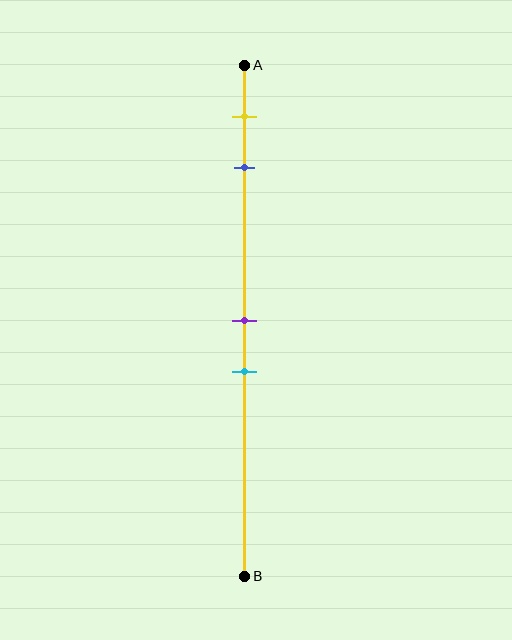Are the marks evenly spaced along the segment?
No, the marks are not evenly spaced.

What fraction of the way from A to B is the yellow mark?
The yellow mark is approximately 10% (0.1) of the way from A to B.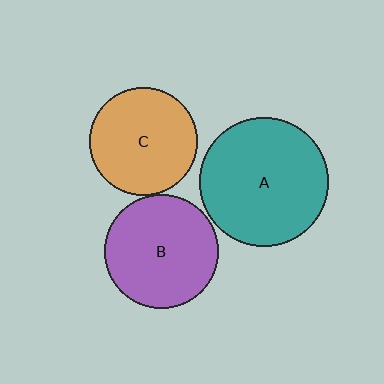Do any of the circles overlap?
No, none of the circles overlap.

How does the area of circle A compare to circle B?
Approximately 1.3 times.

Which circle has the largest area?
Circle A (teal).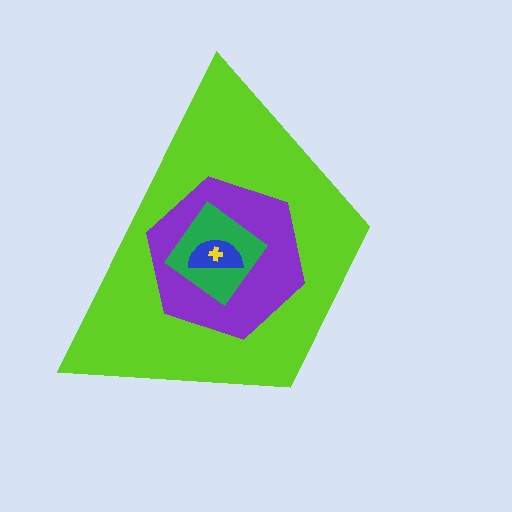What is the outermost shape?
The lime trapezoid.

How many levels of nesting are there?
5.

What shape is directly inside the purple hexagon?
The green diamond.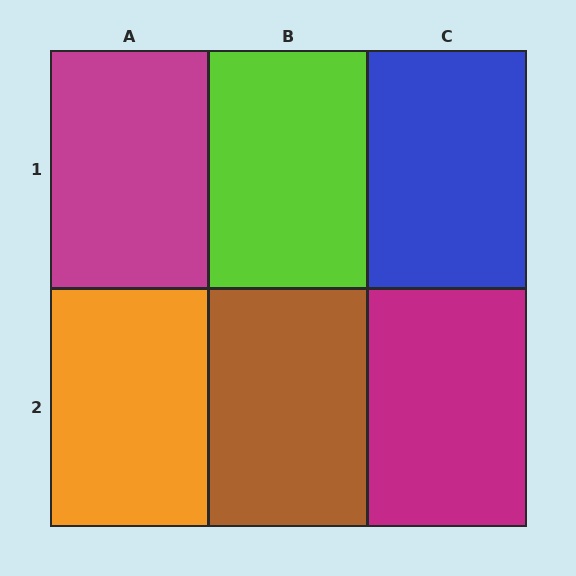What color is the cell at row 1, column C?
Blue.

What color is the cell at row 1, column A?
Magenta.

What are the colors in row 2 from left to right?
Orange, brown, magenta.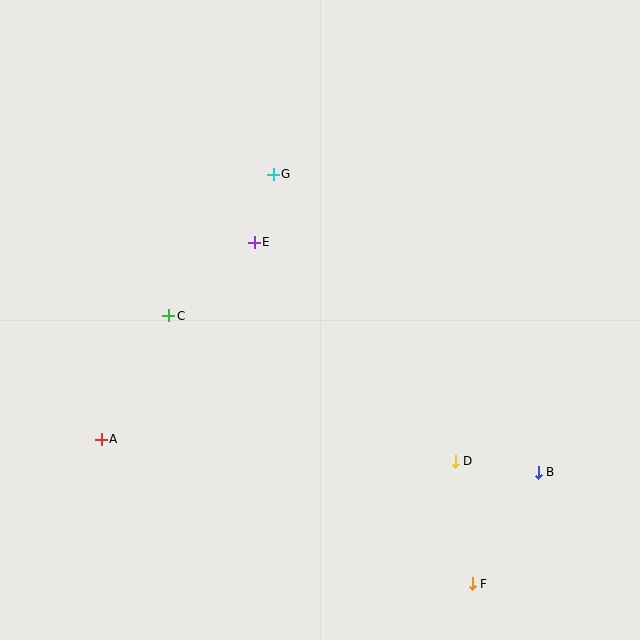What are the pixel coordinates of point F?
Point F is at (472, 584).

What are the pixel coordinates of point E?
Point E is at (254, 242).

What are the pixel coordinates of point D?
Point D is at (455, 461).